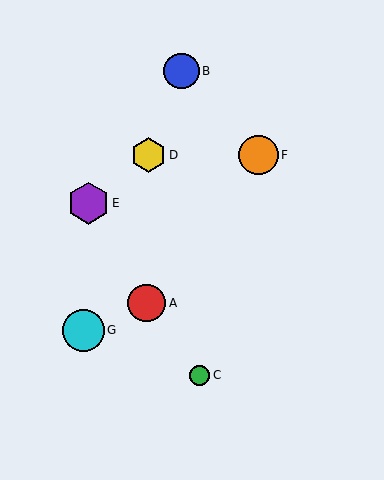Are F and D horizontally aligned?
Yes, both are at y≈155.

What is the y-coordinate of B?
Object B is at y≈71.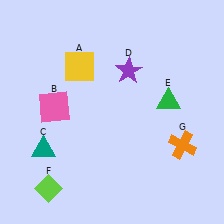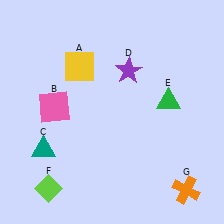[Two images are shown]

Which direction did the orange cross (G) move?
The orange cross (G) moved down.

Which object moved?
The orange cross (G) moved down.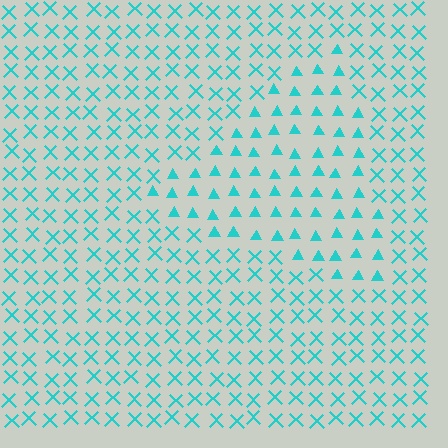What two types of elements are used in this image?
The image uses triangles inside the triangle region and X marks outside it.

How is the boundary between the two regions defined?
The boundary is defined by a change in element shape: triangles inside vs. X marks outside. All elements share the same color and spacing.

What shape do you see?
I see a triangle.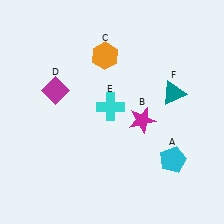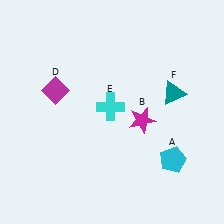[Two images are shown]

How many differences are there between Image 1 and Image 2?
There is 1 difference between the two images.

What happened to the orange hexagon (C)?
The orange hexagon (C) was removed in Image 2. It was in the top-left area of Image 1.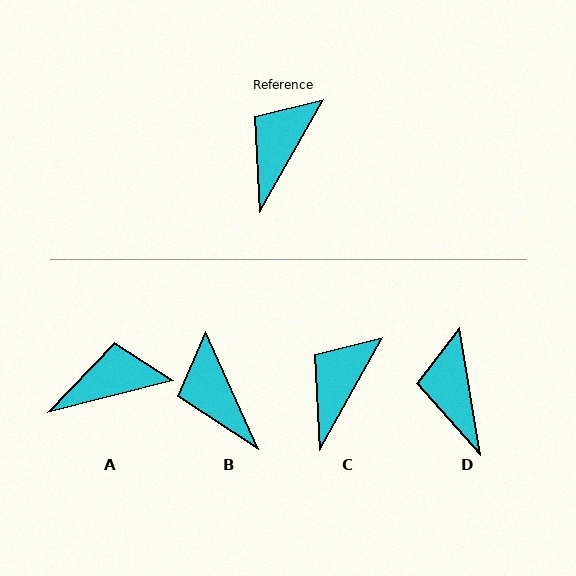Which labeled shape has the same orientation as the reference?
C.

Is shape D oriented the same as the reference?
No, it is off by about 39 degrees.